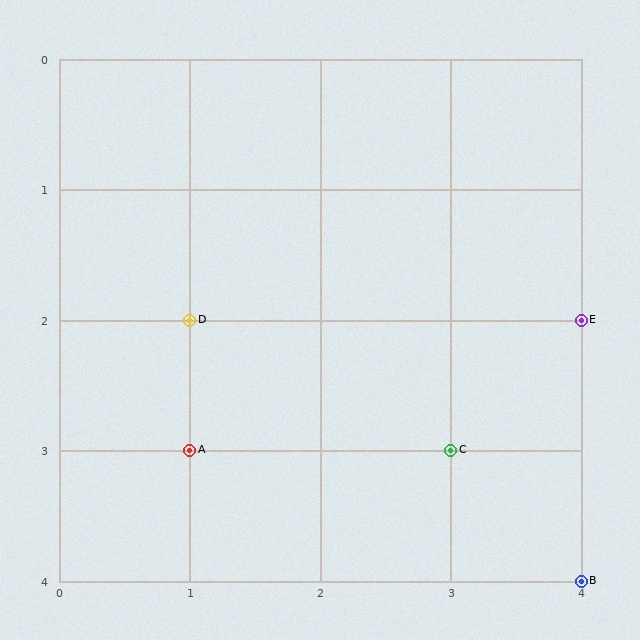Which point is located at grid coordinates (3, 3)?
Point C is at (3, 3).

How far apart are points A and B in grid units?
Points A and B are 3 columns and 1 row apart (about 3.2 grid units diagonally).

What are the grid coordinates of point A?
Point A is at grid coordinates (1, 3).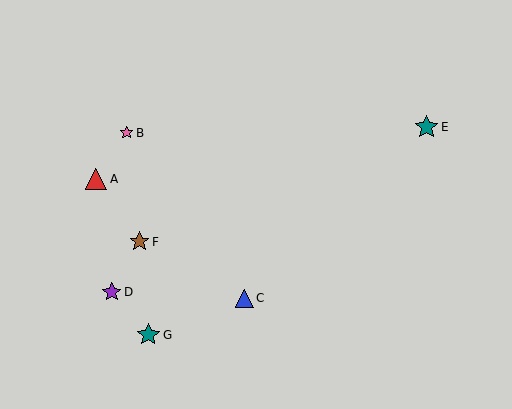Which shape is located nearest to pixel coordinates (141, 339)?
The teal star (labeled G) at (148, 335) is nearest to that location.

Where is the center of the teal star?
The center of the teal star is at (426, 127).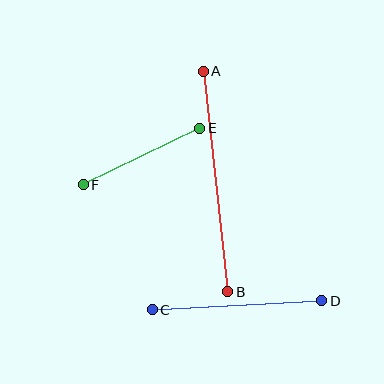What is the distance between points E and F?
The distance is approximately 130 pixels.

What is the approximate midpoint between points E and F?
The midpoint is at approximately (142, 156) pixels.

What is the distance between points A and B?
The distance is approximately 222 pixels.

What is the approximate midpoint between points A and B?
The midpoint is at approximately (216, 182) pixels.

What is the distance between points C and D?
The distance is approximately 170 pixels.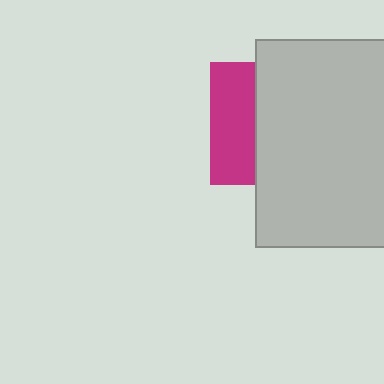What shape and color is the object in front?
The object in front is a light gray rectangle.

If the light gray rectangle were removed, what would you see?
You would see the complete magenta square.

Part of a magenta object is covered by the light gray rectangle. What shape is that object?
It is a square.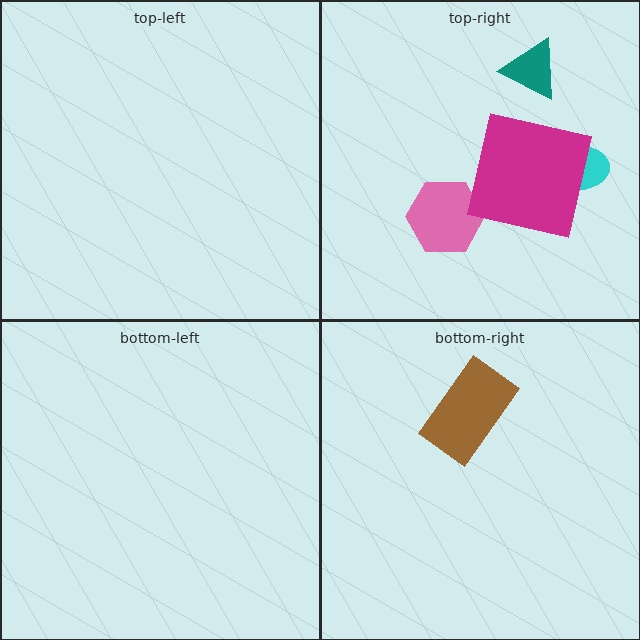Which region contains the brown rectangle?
The bottom-right region.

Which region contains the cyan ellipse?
The top-right region.